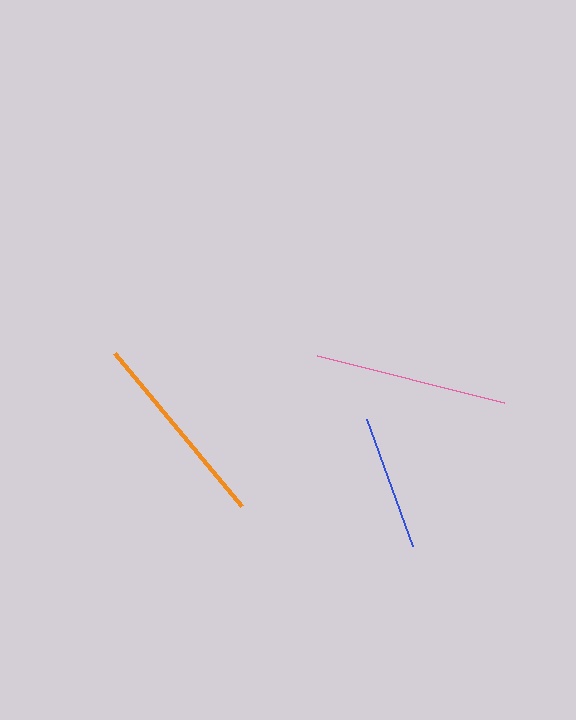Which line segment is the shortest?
The blue line is the shortest at approximately 136 pixels.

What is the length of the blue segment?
The blue segment is approximately 136 pixels long.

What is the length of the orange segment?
The orange segment is approximately 199 pixels long.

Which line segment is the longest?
The orange line is the longest at approximately 199 pixels.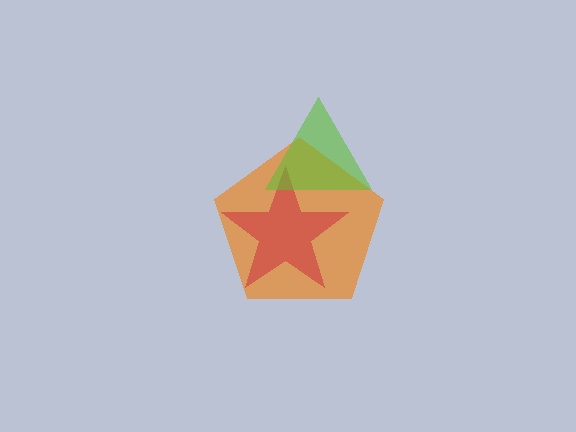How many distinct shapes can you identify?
There are 3 distinct shapes: an orange pentagon, a red star, a lime triangle.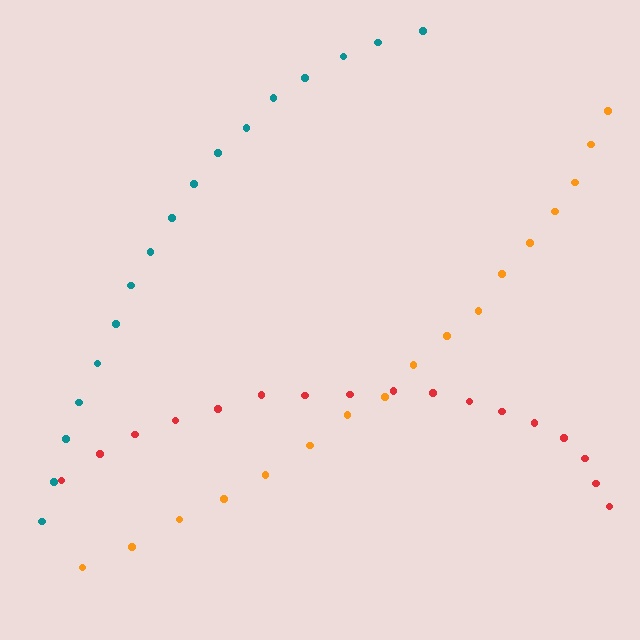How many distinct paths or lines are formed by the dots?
There are 3 distinct paths.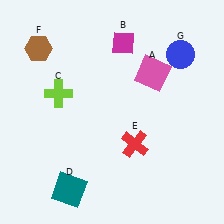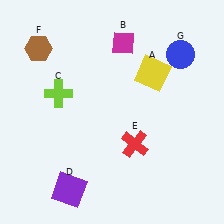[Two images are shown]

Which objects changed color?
A changed from pink to yellow. D changed from teal to purple.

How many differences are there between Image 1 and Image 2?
There are 2 differences between the two images.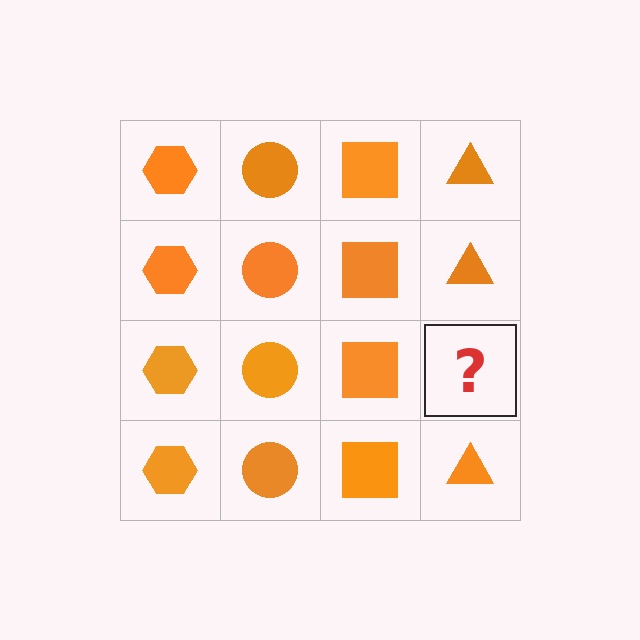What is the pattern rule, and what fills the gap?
The rule is that each column has a consistent shape. The gap should be filled with an orange triangle.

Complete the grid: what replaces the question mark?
The question mark should be replaced with an orange triangle.